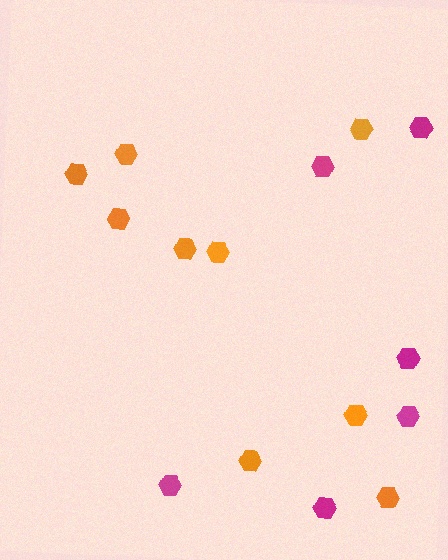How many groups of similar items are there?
There are 2 groups: one group of orange hexagons (9) and one group of magenta hexagons (6).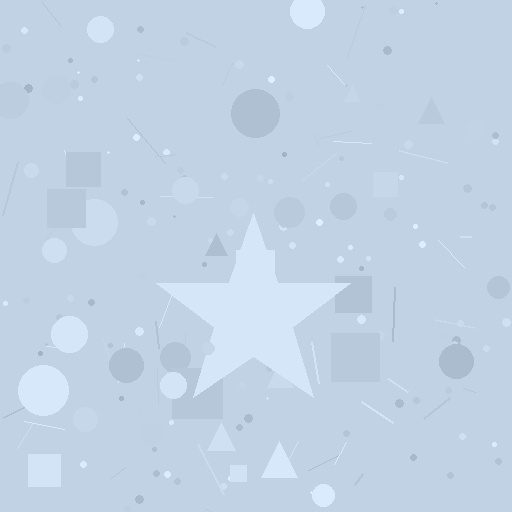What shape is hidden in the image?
A star is hidden in the image.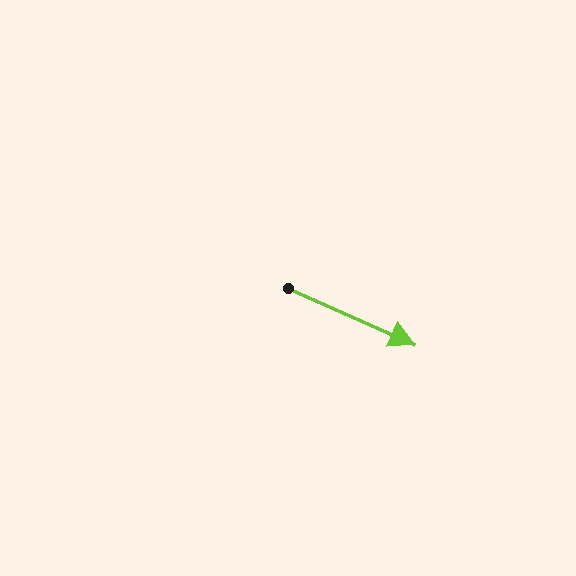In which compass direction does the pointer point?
Southeast.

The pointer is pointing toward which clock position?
Roughly 4 o'clock.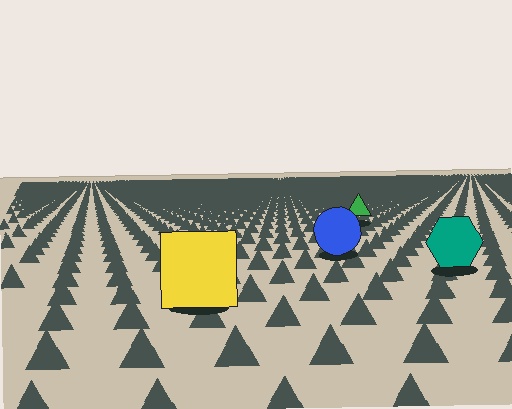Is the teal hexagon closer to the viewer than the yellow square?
No. The yellow square is closer — you can tell from the texture gradient: the ground texture is coarser near it.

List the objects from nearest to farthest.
From nearest to farthest: the yellow square, the teal hexagon, the blue circle, the green triangle.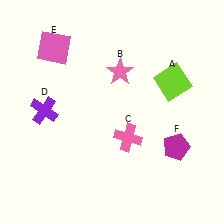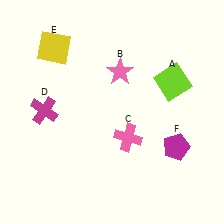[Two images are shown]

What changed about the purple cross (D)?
In Image 1, D is purple. In Image 2, it changed to magenta.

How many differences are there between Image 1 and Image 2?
There are 2 differences between the two images.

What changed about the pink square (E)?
In Image 1, E is pink. In Image 2, it changed to yellow.